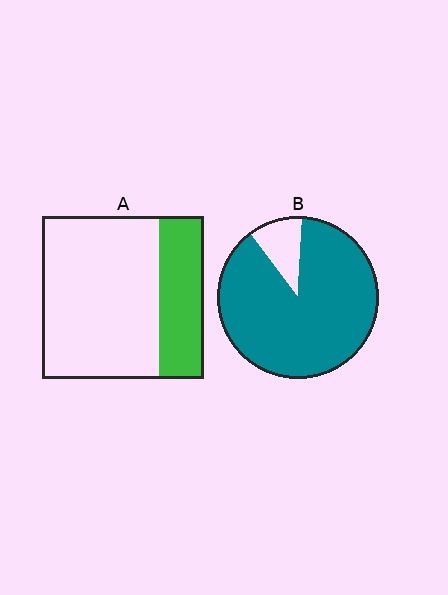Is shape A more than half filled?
No.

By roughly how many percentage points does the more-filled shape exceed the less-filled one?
By roughly 60 percentage points (B over A).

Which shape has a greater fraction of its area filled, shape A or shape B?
Shape B.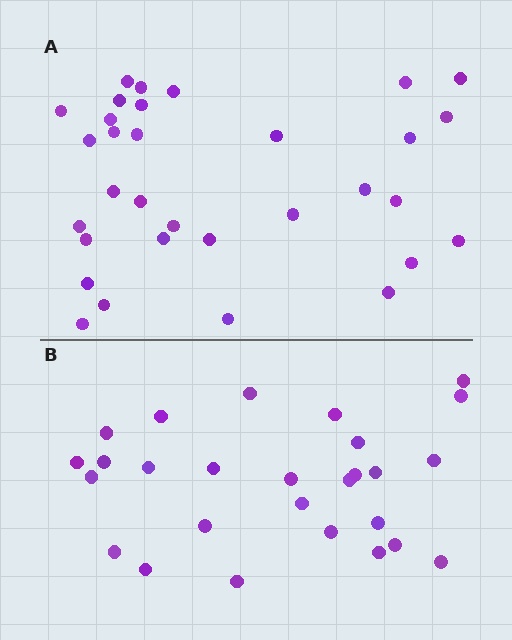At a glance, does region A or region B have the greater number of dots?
Region A (the top region) has more dots.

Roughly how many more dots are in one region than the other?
Region A has about 5 more dots than region B.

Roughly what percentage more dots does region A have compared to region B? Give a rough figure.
About 20% more.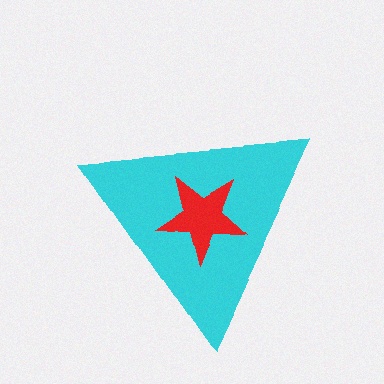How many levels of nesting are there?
2.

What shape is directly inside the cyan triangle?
The red star.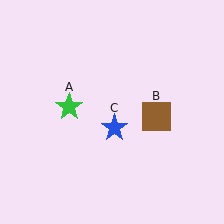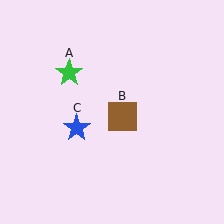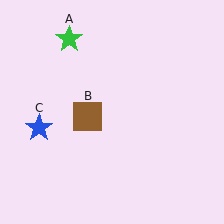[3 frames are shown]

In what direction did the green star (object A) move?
The green star (object A) moved up.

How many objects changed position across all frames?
3 objects changed position: green star (object A), brown square (object B), blue star (object C).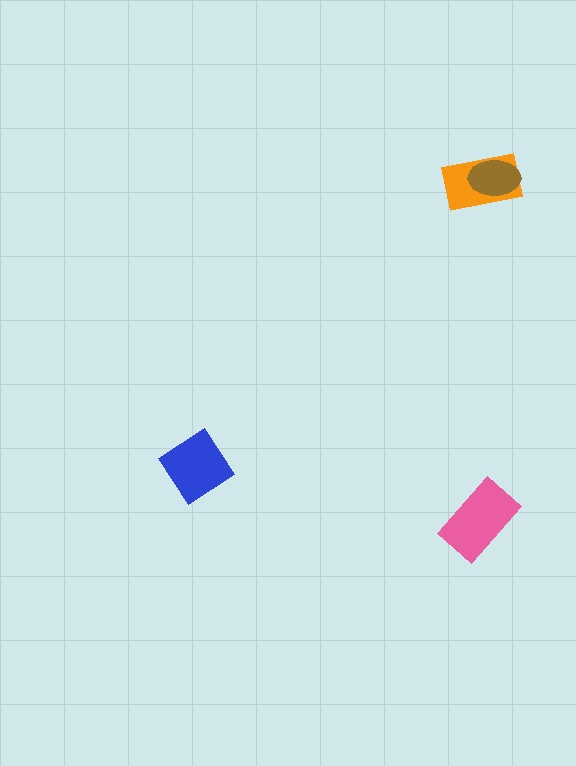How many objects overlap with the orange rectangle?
1 object overlaps with the orange rectangle.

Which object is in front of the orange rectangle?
The brown ellipse is in front of the orange rectangle.